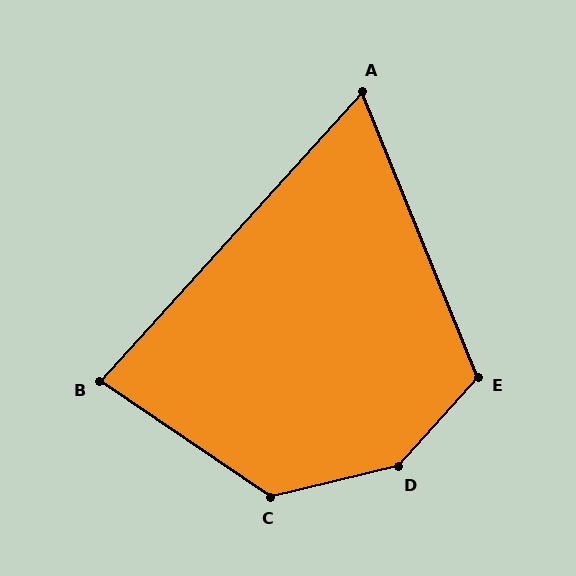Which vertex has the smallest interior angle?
A, at approximately 64 degrees.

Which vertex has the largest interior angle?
D, at approximately 145 degrees.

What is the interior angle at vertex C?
Approximately 132 degrees (obtuse).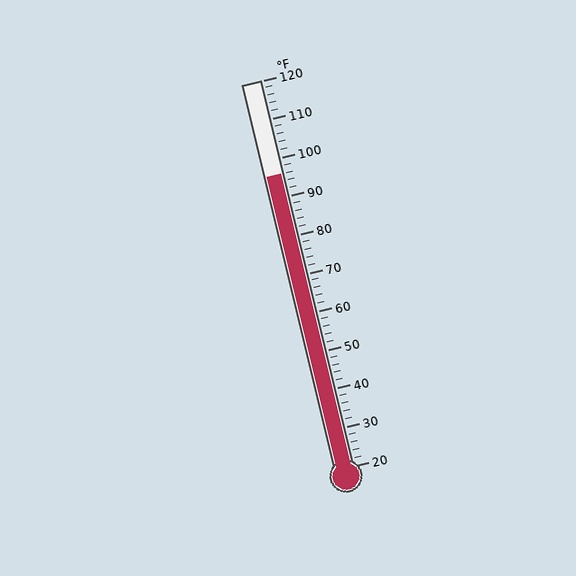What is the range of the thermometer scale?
The thermometer scale ranges from 20°F to 120°F.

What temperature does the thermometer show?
The thermometer shows approximately 96°F.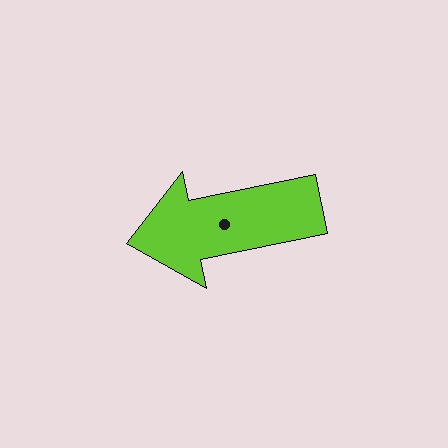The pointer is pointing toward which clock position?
Roughly 9 o'clock.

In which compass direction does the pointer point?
West.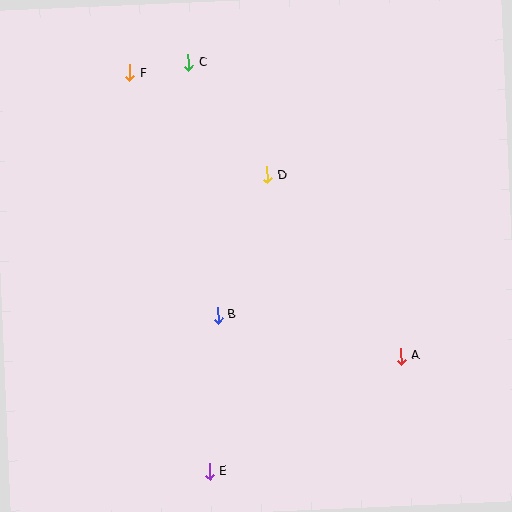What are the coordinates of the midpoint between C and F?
The midpoint between C and F is at (159, 68).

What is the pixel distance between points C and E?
The distance between C and E is 410 pixels.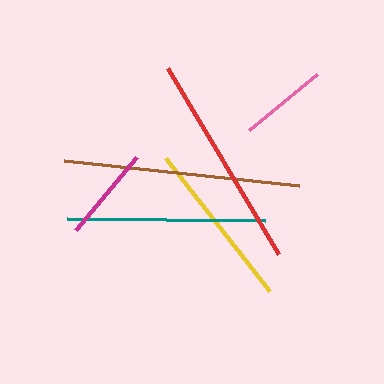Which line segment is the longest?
The brown line is the longest at approximately 237 pixels.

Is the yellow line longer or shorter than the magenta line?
The yellow line is longer than the magenta line.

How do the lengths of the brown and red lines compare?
The brown and red lines are approximately the same length.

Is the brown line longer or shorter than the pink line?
The brown line is longer than the pink line.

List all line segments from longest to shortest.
From longest to shortest: brown, red, teal, yellow, magenta, pink.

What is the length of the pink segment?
The pink segment is approximately 88 pixels long.